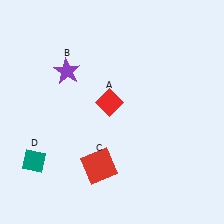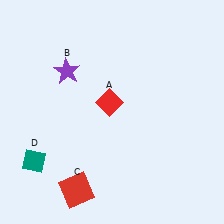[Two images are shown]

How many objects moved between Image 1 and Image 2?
1 object moved between the two images.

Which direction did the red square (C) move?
The red square (C) moved down.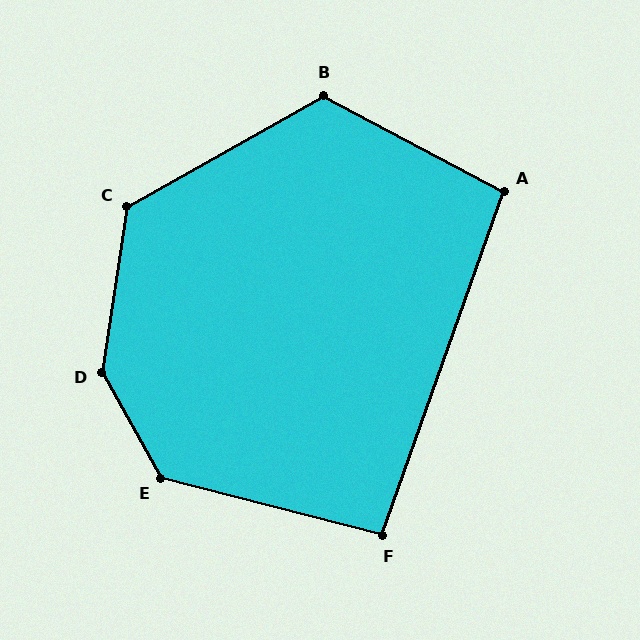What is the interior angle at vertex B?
Approximately 123 degrees (obtuse).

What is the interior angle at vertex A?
Approximately 99 degrees (obtuse).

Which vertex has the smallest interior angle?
F, at approximately 95 degrees.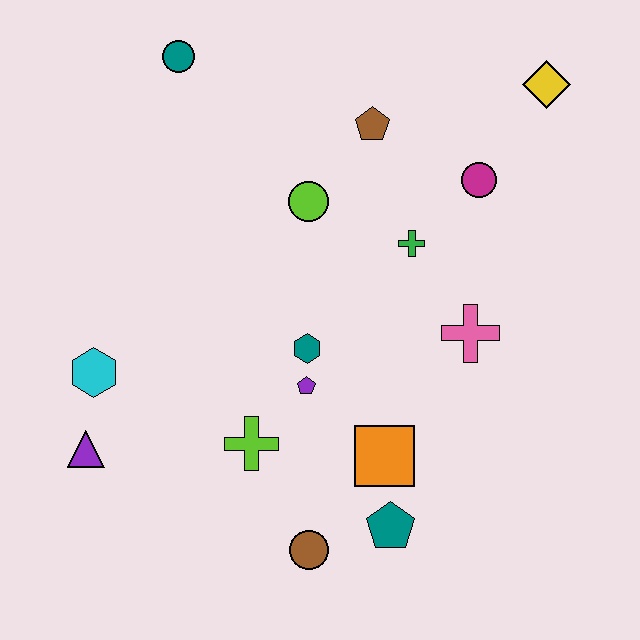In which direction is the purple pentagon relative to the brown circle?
The purple pentagon is above the brown circle.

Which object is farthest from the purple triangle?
The yellow diamond is farthest from the purple triangle.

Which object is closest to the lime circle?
The brown pentagon is closest to the lime circle.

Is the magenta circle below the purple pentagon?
No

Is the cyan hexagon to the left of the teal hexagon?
Yes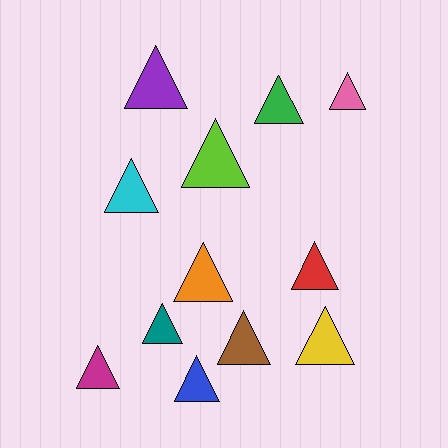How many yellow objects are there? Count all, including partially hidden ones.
There is 1 yellow object.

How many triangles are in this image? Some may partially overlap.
There are 12 triangles.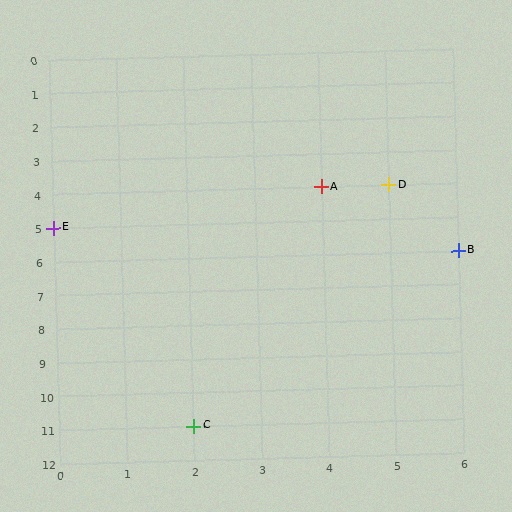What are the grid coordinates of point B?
Point B is at grid coordinates (6, 6).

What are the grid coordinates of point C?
Point C is at grid coordinates (2, 11).